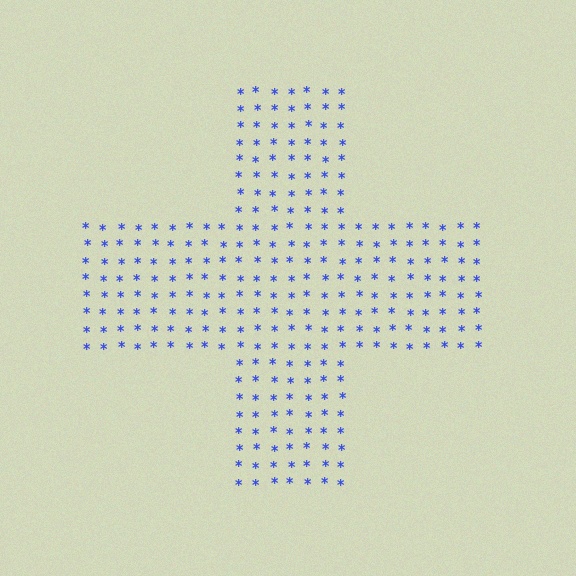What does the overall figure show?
The overall figure shows a cross.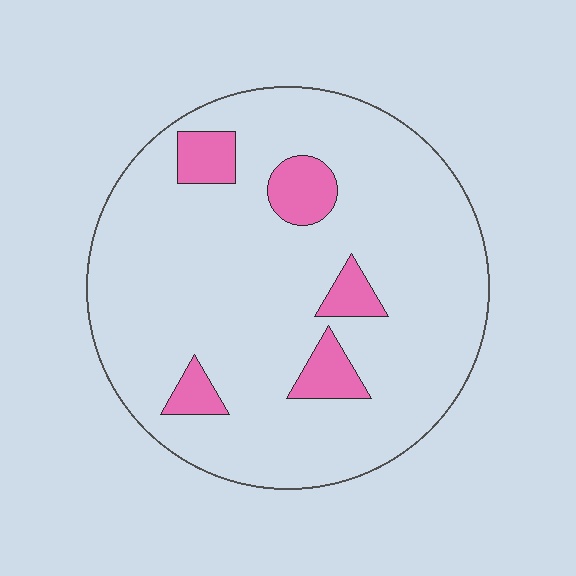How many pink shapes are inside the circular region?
5.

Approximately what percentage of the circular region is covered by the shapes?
Approximately 10%.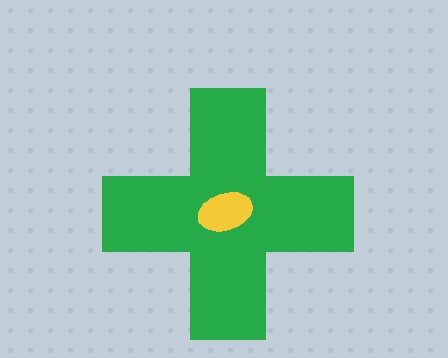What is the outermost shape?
The green cross.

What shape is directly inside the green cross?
The yellow ellipse.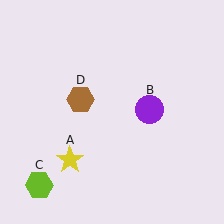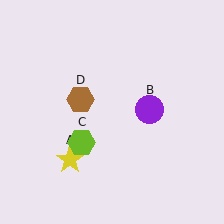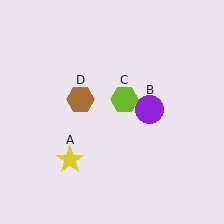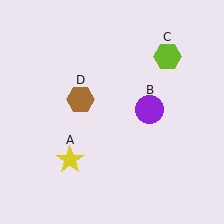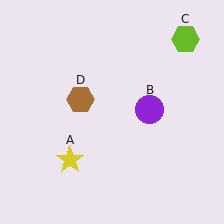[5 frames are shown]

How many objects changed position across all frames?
1 object changed position: lime hexagon (object C).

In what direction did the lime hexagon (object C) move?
The lime hexagon (object C) moved up and to the right.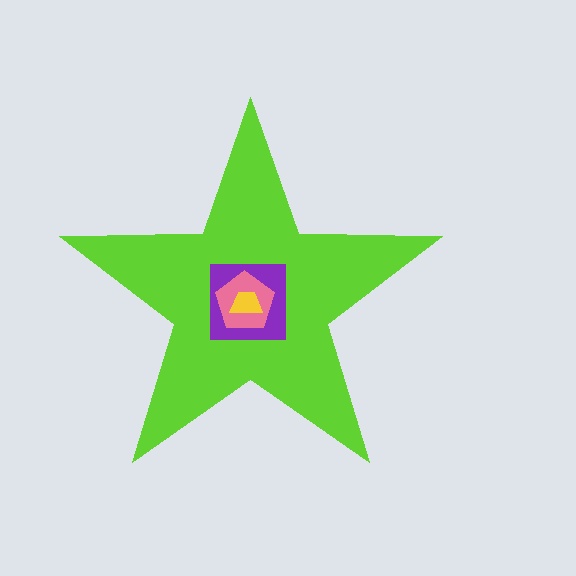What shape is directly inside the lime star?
The purple square.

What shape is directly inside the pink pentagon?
The yellow trapezoid.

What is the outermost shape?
The lime star.